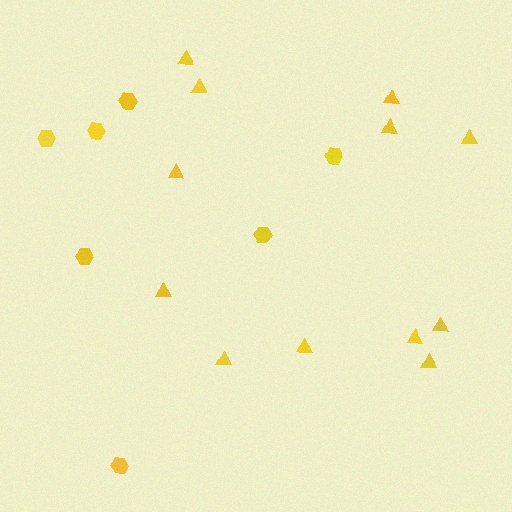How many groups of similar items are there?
There are 2 groups: one group of hexagons (7) and one group of triangles (12).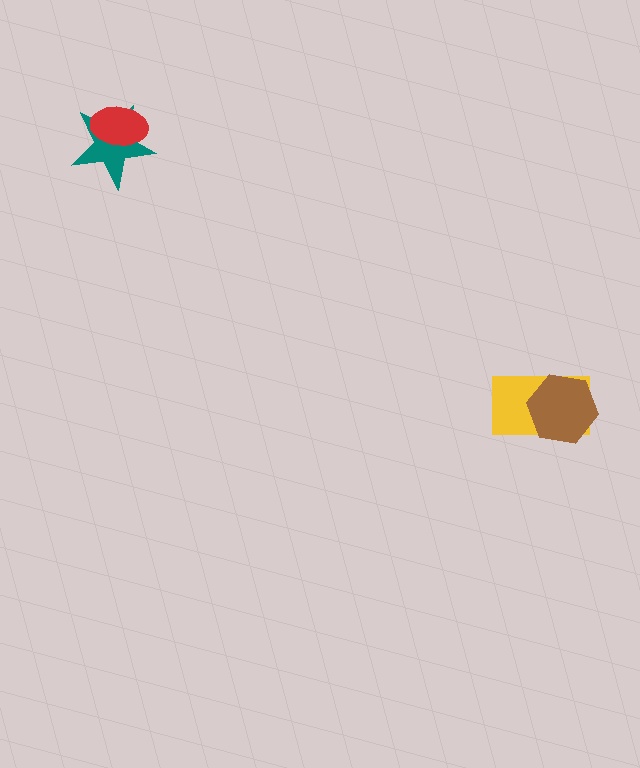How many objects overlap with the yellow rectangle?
1 object overlaps with the yellow rectangle.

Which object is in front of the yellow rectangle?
The brown hexagon is in front of the yellow rectangle.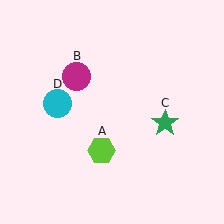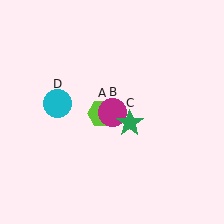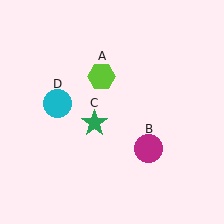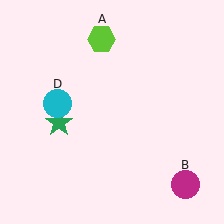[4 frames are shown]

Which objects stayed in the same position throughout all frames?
Cyan circle (object D) remained stationary.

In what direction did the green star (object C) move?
The green star (object C) moved left.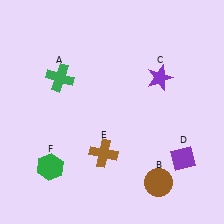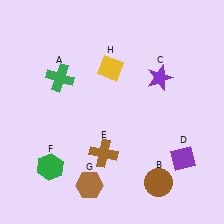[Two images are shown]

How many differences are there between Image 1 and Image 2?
There are 2 differences between the two images.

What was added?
A brown hexagon (G), a yellow diamond (H) were added in Image 2.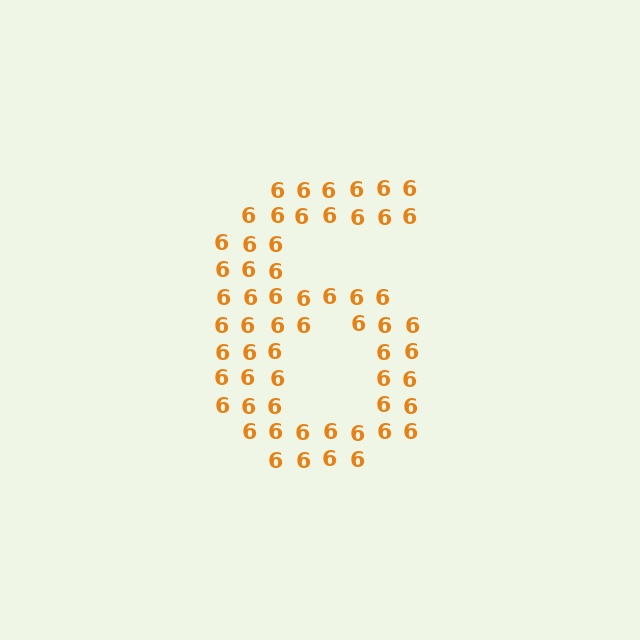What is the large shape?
The large shape is the digit 6.